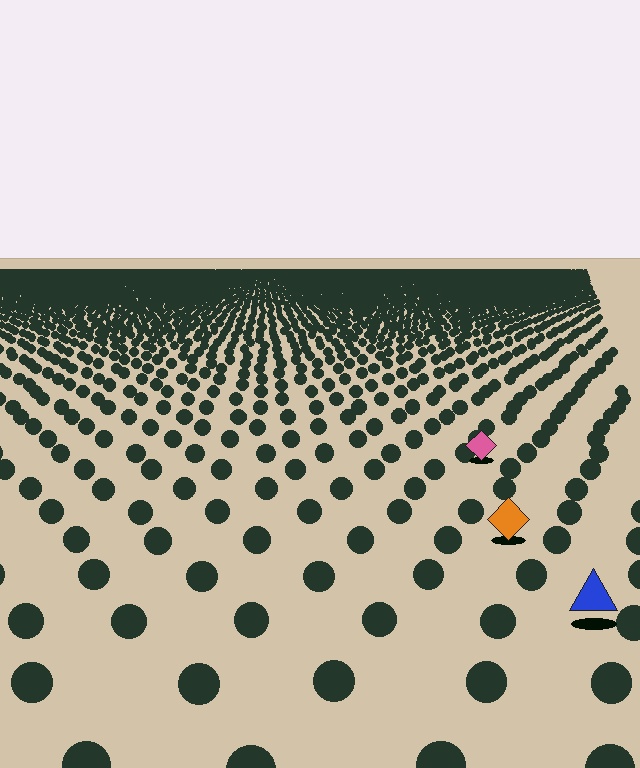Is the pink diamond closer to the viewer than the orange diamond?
No. The orange diamond is closer — you can tell from the texture gradient: the ground texture is coarser near it.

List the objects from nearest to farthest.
From nearest to farthest: the blue triangle, the orange diamond, the pink diamond.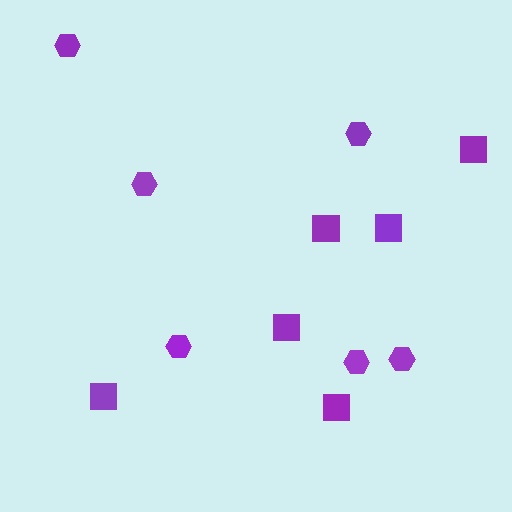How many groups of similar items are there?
There are 2 groups: one group of squares (6) and one group of hexagons (6).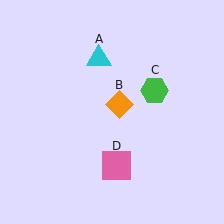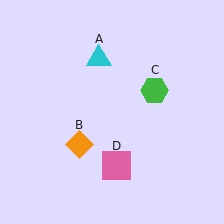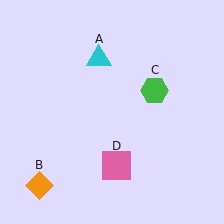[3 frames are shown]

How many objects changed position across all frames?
1 object changed position: orange diamond (object B).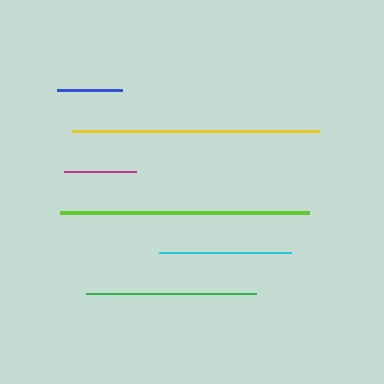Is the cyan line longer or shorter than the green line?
The green line is longer than the cyan line.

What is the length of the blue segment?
The blue segment is approximately 65 pixels long.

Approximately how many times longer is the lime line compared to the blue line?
The lime line is approximately 3.9 times the length of the blue line.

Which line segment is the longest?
The lime line is the longest at approximately 249 pixels.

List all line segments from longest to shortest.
From longest to shortest: lime, yellow, green, cyan, magenta, blue.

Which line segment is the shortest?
The blue line is the shortest at approximately 65 pixels.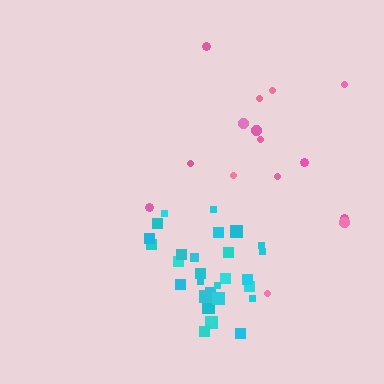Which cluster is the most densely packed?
Cyan.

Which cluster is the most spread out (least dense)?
Pink.